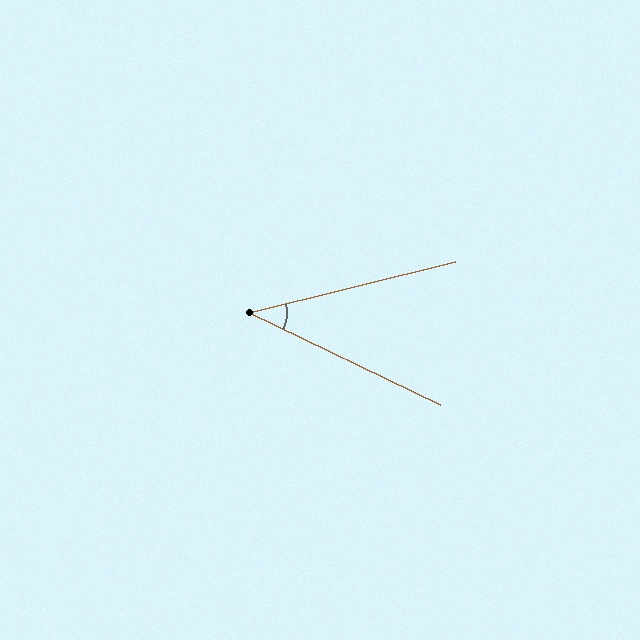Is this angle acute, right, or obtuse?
It is acute.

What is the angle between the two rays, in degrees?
Approximately 40 degrees.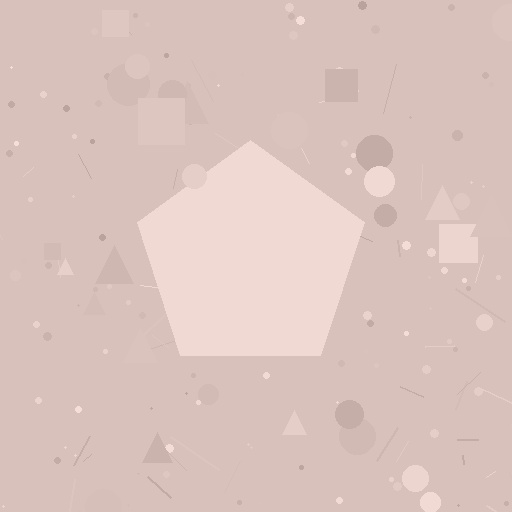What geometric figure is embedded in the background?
A pentagon is embedded in the background.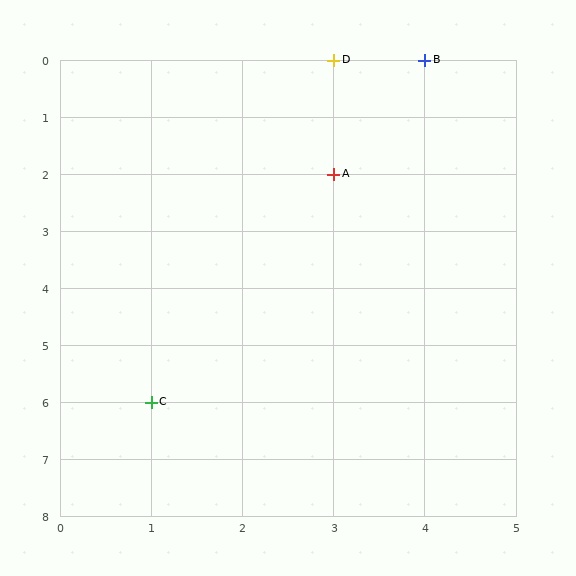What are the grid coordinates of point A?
Point A is at grid coordinates (3, 2).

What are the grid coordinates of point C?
Point C is at grid coordinates (1, 6).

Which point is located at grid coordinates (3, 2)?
Point A is at (3, 2).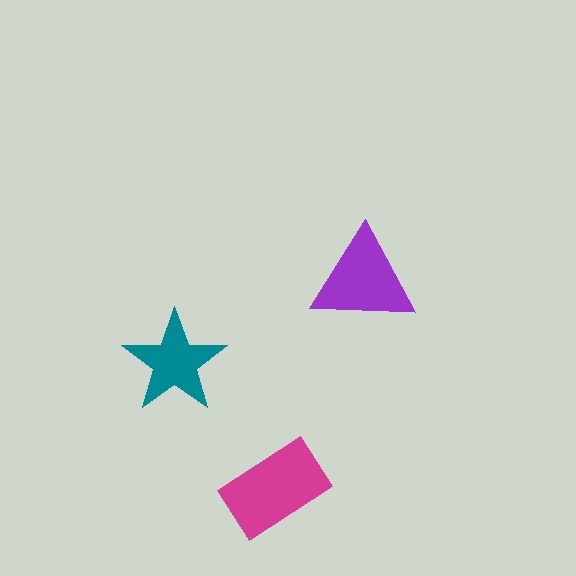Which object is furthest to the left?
The teal star is leftmost.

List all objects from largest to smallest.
The magenta rectangle, the purple triangle, the teal star.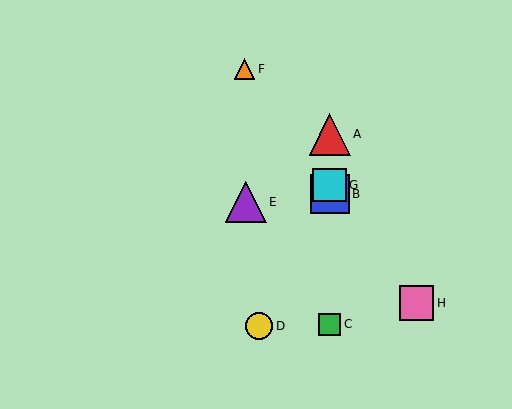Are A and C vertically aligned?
Yes, both are at x≈330.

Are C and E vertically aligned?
No, C is at x≈330 and E is at x≈246.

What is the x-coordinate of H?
Object H is at x≈416.